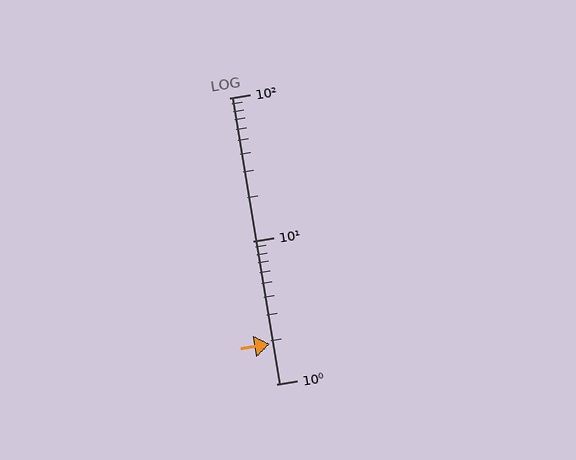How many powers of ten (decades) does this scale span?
The scale spans 2 decades, from 1 to 100.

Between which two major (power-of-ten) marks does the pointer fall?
The pointer is between 1 and 10.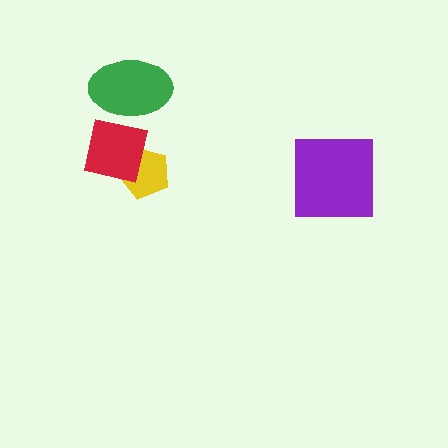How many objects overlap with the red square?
2 objects overlap with the red square.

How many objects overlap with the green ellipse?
1 object overlaps with the green ellipse.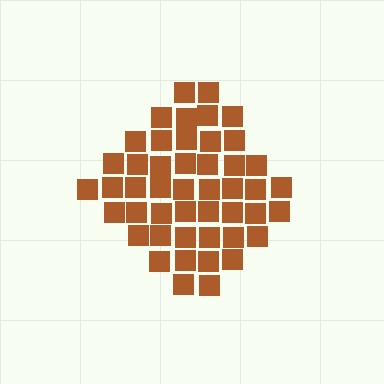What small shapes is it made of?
It is made of small squares.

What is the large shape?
The large shape is a diamond.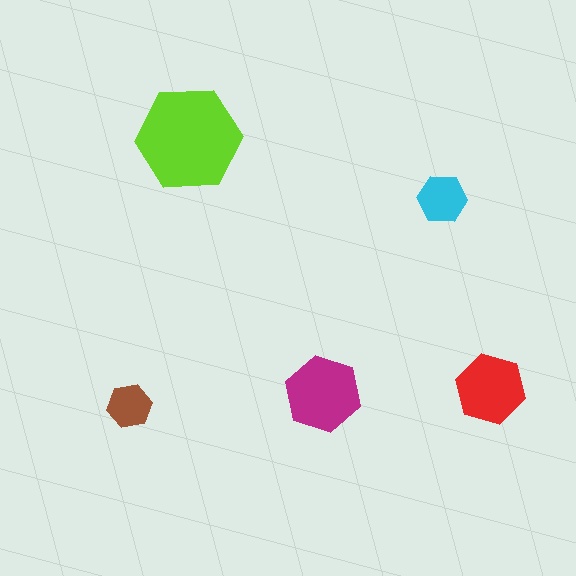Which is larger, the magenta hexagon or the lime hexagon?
The lime one.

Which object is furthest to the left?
The brown hexagon is leftmost.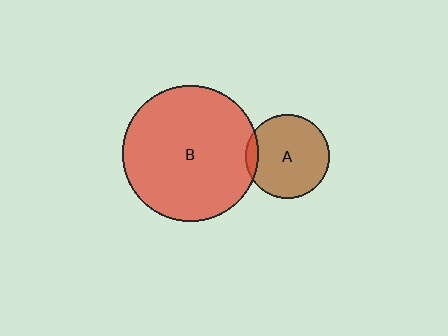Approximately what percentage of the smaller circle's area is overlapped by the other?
Approximately 10%.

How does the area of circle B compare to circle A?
Approximately 2.6 times.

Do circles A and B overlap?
Yes.